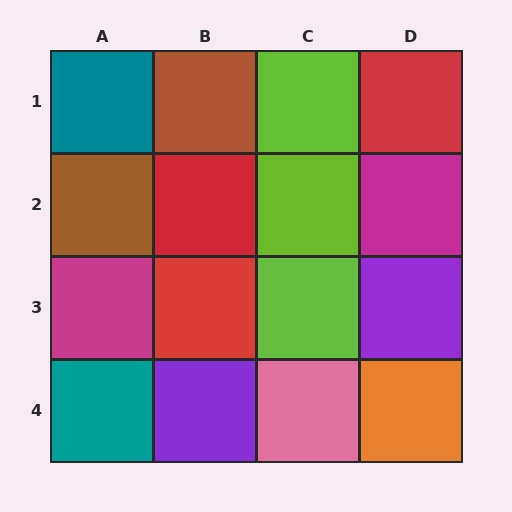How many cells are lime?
3 cells are lime.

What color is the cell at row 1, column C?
Lime.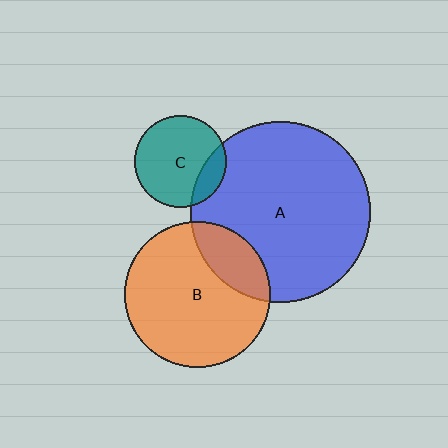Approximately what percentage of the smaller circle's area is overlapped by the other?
Approximately 20%.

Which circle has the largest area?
Circle A (blue).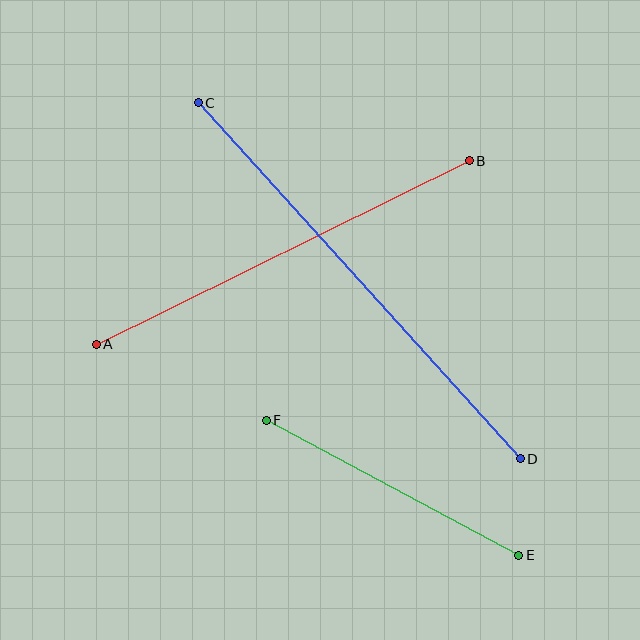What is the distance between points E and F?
The distance is approximately 287 pixels.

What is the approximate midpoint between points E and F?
The midpoint is at approximately (392, 488) pixels.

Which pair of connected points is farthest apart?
Points C and D are farthest apart.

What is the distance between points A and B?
The distance is approximately 416 pixels.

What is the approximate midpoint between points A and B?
The midpoint is at approximately (283, 253) pixels.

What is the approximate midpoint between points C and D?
The midpoint is at approximately (359, 281) pixels.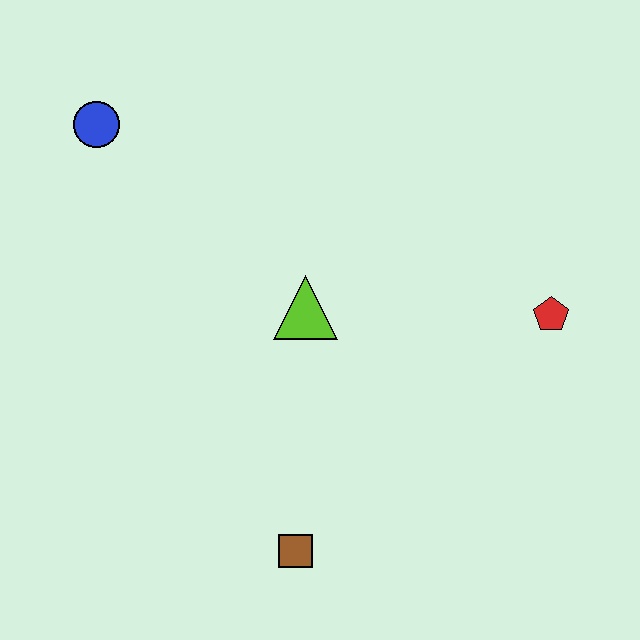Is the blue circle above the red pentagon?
Yes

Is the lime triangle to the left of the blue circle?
No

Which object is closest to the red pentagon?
The lime triangle is closest to the red pentagon.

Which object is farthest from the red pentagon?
The blue circle is farthest from the red pentagon.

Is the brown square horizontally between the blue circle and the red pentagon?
Yes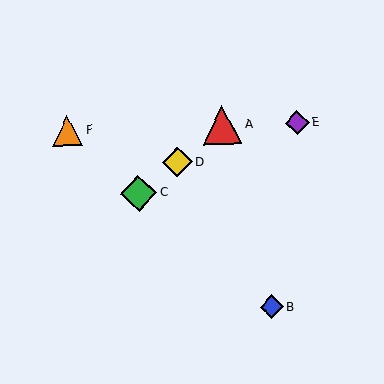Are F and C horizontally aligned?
No, F is at y≈131 and C is at y≈193.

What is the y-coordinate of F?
Object F is at y≈131.